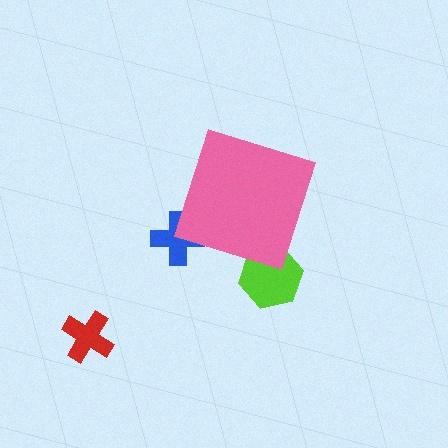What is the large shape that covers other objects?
A pink diamond.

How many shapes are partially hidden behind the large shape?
2 shapes are partially hidden.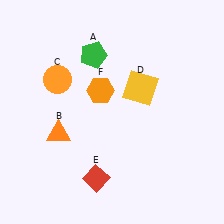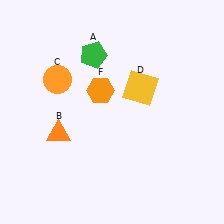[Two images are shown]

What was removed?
The red diamond (E) was removed in Image 2.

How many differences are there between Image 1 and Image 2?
There is 1 difference between the two images.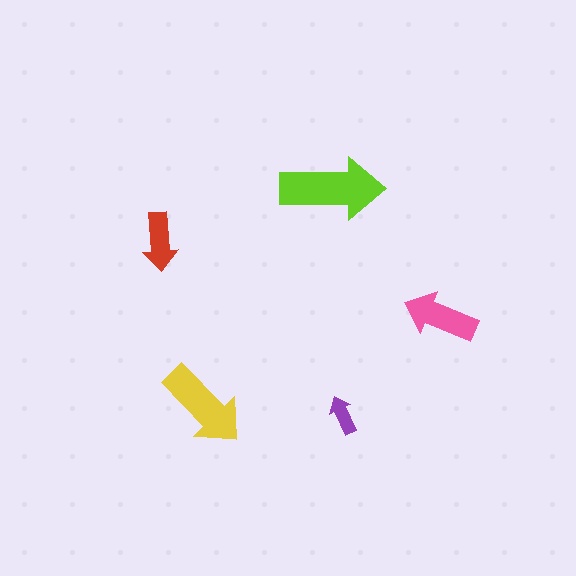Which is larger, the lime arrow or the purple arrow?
The lime one.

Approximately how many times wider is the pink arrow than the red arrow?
About 1.5 times wider.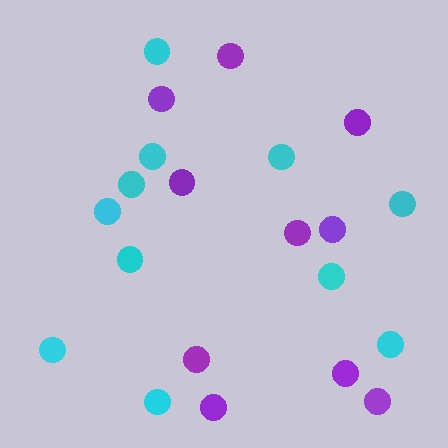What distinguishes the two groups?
There are 2 groups: one group of cyan circles (11) and one group of purple circles (10).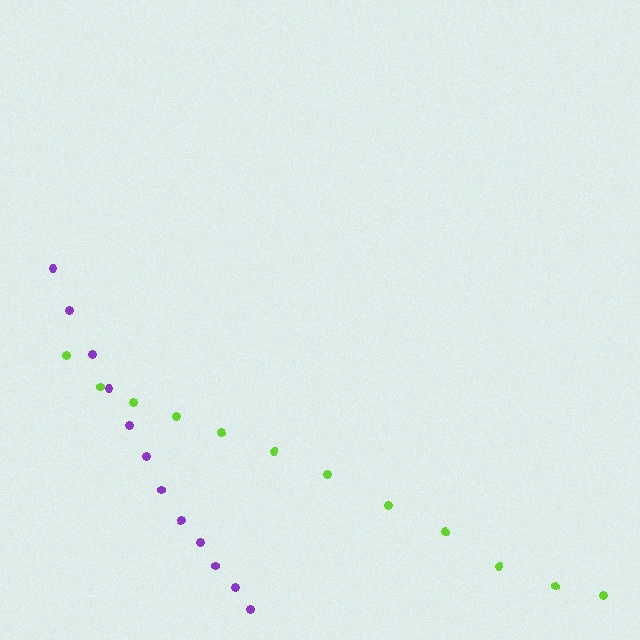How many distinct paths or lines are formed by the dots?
There are 2 distinct paths.